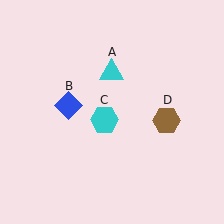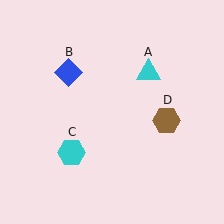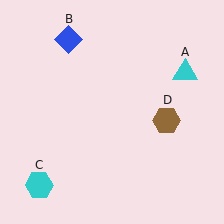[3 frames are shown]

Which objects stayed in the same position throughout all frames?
Brown hexagon (object D) remained stationary.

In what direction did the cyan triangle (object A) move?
The cyan triangle (object A) moved right.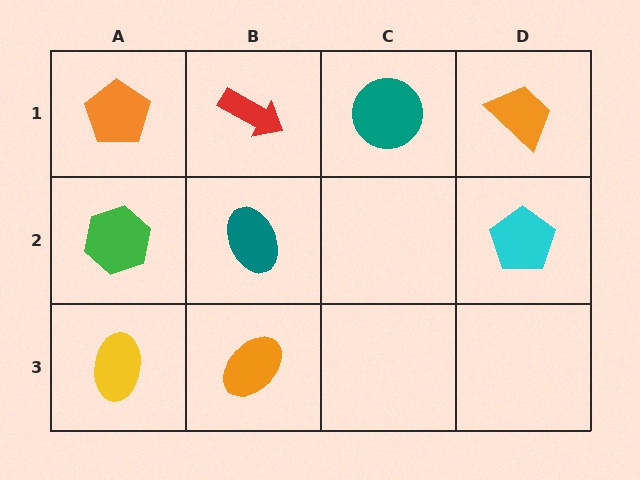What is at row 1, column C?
A teal circle.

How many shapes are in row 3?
2 shapes.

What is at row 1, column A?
An orange pentagon.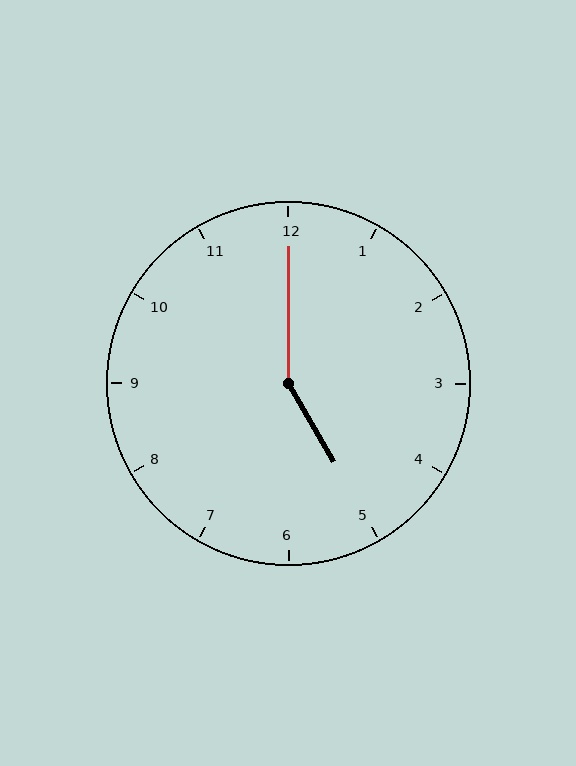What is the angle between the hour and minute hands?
Approximately 150 degrees.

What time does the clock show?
5:00.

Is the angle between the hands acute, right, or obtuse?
It is obtuse.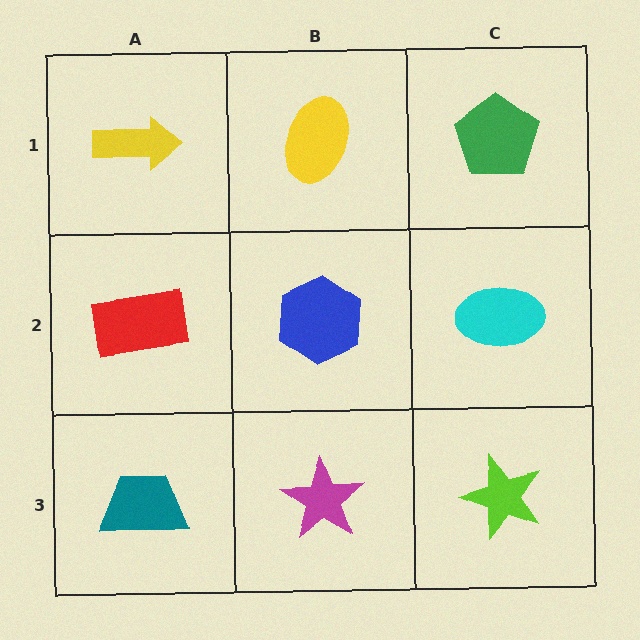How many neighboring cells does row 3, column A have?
2.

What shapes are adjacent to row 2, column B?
A yellow ellipse (row 1, column B), a magenta star (row 3, column B), a red rectangle (row 2, column A), a cyan ellipse (row 2, column C).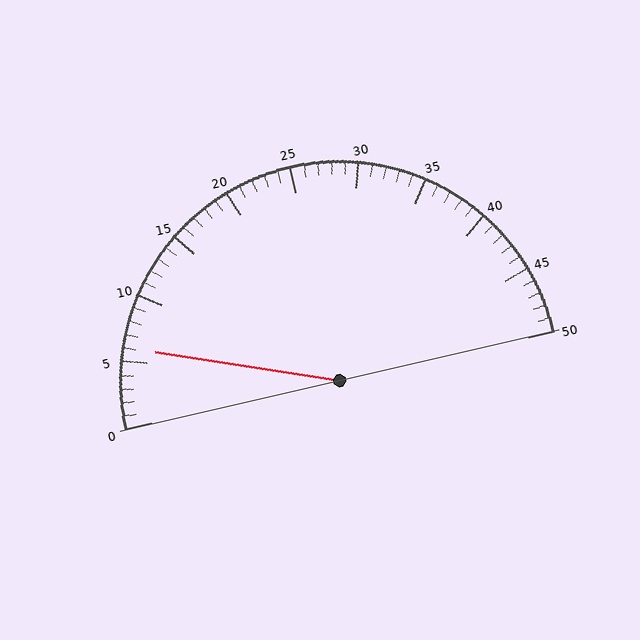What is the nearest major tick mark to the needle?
The nearest major tick mark is 5.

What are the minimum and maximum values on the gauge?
The gauge ranges from 0 to 50.